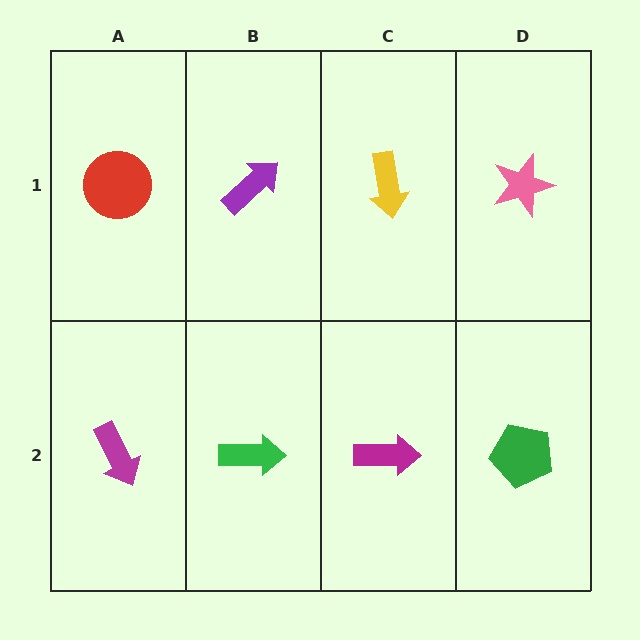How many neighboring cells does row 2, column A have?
2.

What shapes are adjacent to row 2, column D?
A pink star (row 1, column D), a magenta arrow (row 2, column C).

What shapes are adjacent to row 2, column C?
A yellow arrow (row 1, column C), a green arrow (row 2, column B), a green pentagon (row 2, column D).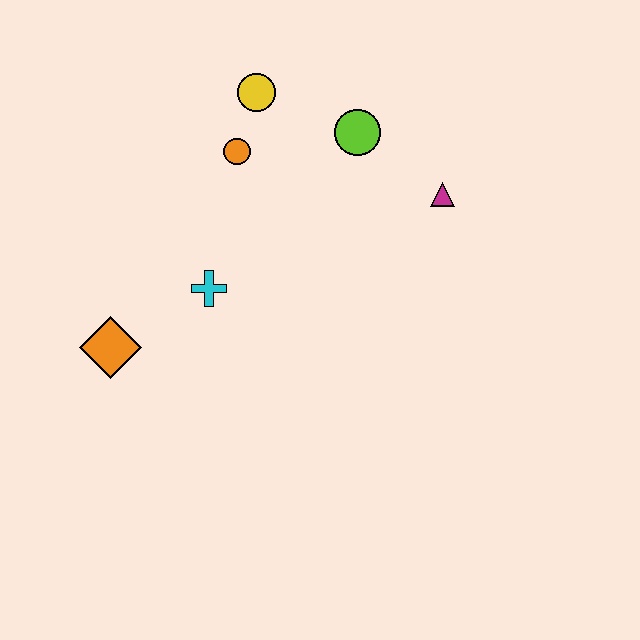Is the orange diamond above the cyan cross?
No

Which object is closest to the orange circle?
The yellow circle is closest to the orange circle.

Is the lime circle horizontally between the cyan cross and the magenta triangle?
Yes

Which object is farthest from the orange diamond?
The magenta triangle is farthest from the orange diamond.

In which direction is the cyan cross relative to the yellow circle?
The cyan cross is below the yellow circle.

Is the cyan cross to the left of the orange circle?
Yes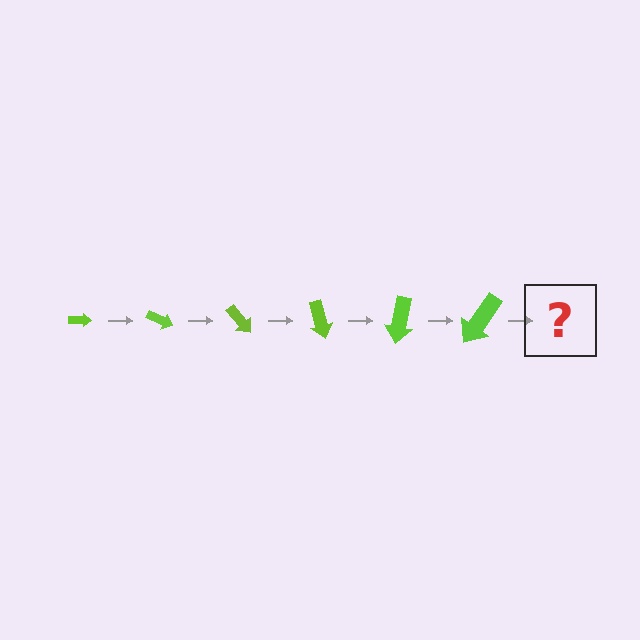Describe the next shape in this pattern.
It should be an arrow, larger than the previous one and rotated 150 degrees from the start.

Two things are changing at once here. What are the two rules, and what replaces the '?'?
The two rules are that the arrow grows larger each step and it rotates 25 degrees each step. The '?' should be an arrow, larger than the previous one and rotated 150 degrees from the start.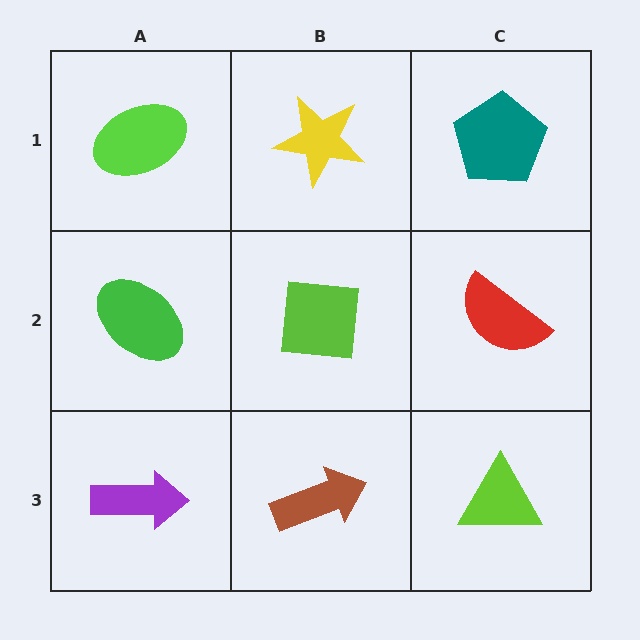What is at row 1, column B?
A yellow star.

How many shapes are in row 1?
3 shapes.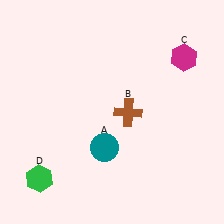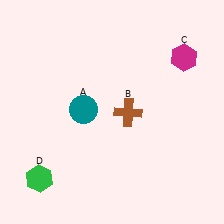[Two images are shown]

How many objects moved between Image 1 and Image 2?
1 object moved between the two images.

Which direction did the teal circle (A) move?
The teal circle (A) moved up.